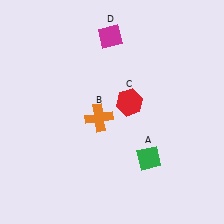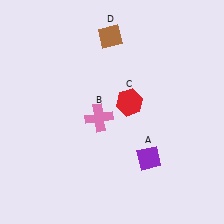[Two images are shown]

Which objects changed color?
A changed from green to purple. B changed from orange to pink. D changed from magenta to brown.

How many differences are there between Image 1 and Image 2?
There are 3 differences between the two images.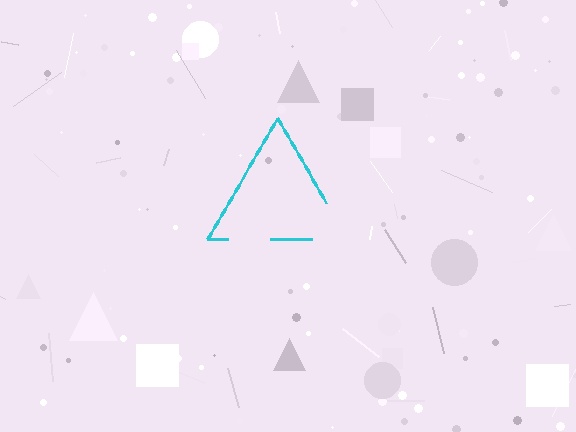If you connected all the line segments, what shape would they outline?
They would outline a triangle.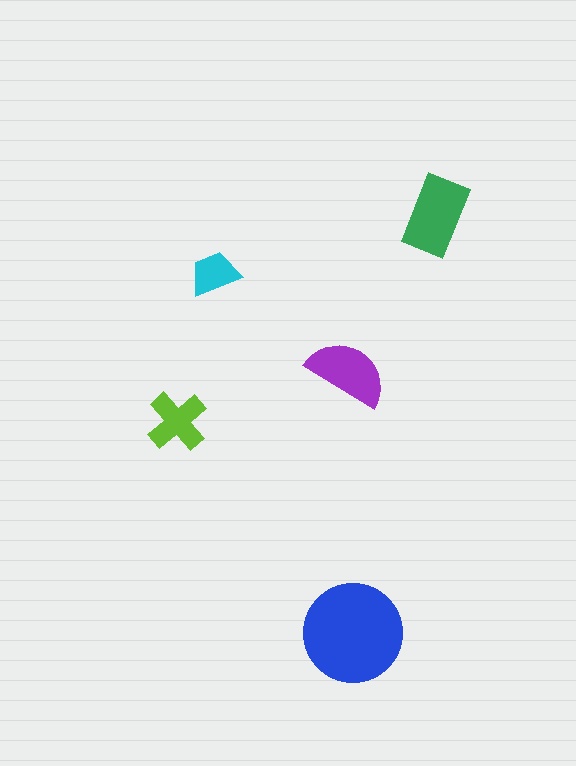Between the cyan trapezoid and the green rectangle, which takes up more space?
The green rectangle.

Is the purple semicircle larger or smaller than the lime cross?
Larger.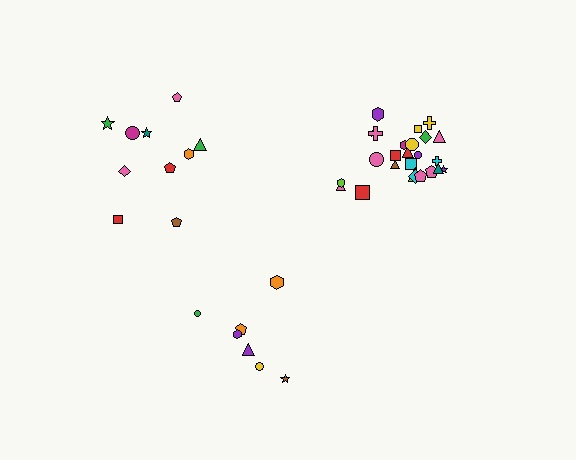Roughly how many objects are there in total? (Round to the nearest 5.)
Roughly 40 objects in total.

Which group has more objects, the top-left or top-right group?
The top-right group.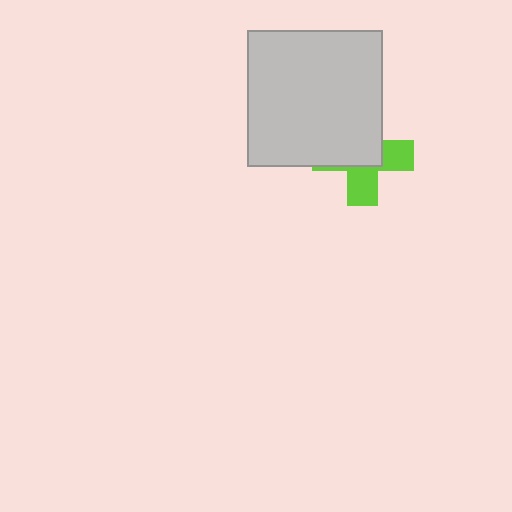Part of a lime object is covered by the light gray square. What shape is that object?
It is a cross.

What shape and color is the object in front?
The object in front is a light gray square.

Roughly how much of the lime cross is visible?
A small part of it is visible (roughly 42%).